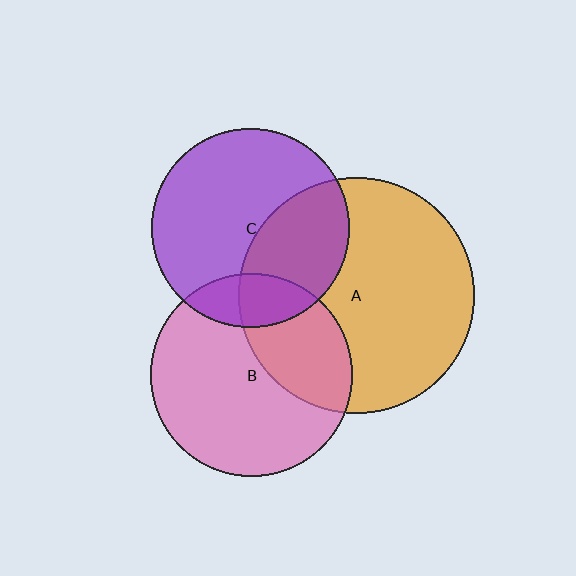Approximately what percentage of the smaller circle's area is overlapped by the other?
Approximately 15%.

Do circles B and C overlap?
Yes.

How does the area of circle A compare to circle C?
Approximately 1.4 times.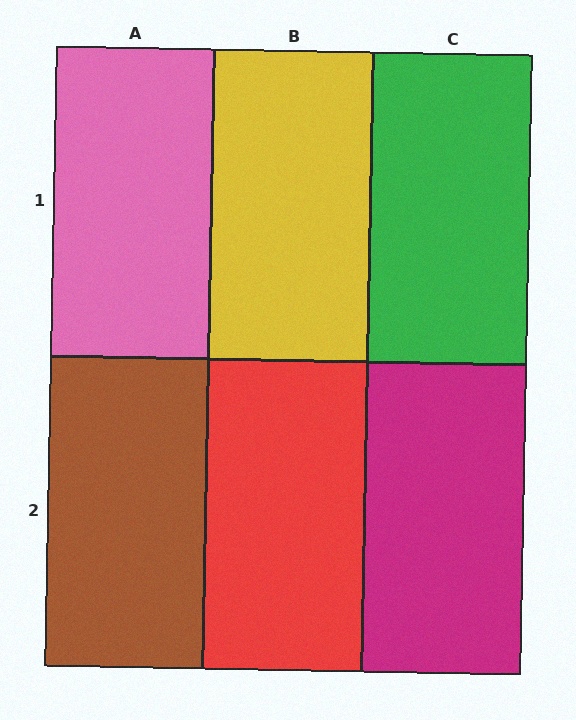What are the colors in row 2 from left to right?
Brown, red, magenta.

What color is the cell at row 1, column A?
Pink.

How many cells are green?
1 cell is green.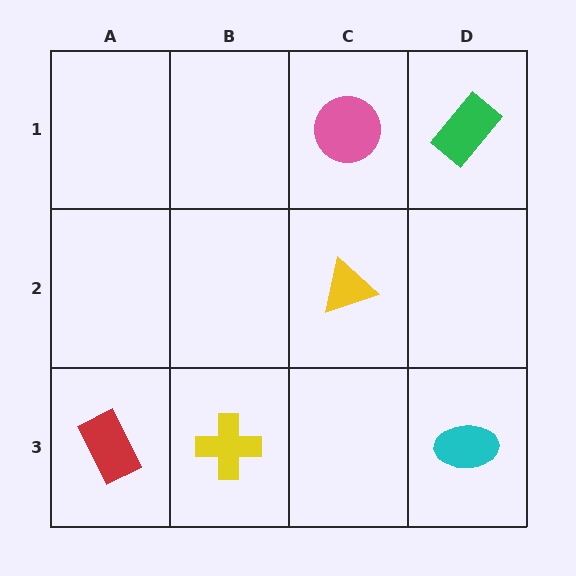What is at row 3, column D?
A cyan ellipse.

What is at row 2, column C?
A yellow triangle.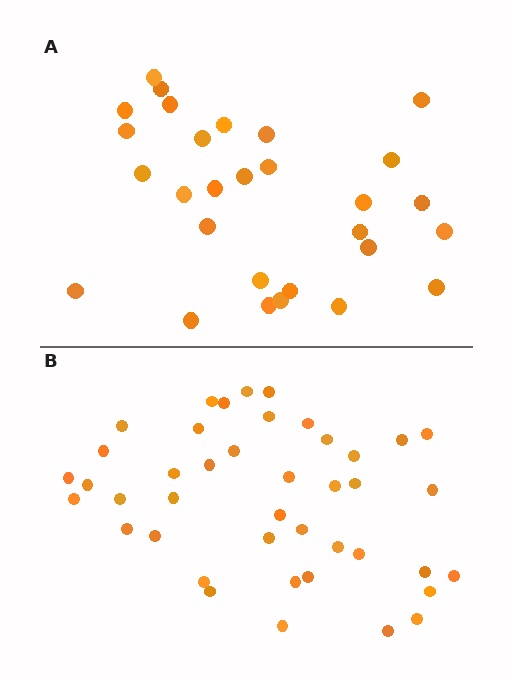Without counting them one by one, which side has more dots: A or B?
Region B (the bottom region) has more dots.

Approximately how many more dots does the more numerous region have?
Region B has approximately 15 more dots than region A.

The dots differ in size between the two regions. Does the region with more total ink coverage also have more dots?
No. Region A has more total ink coverage because its dots are larger, but region B actually contains more individual dots. Total area can be misleading — the number of items is what matters here.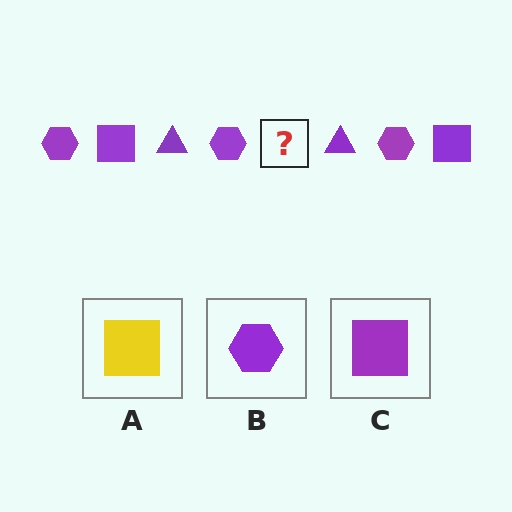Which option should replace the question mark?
Option C.